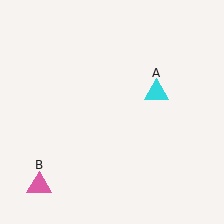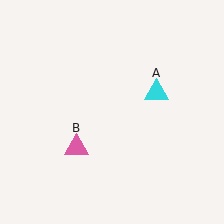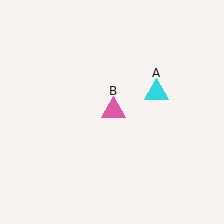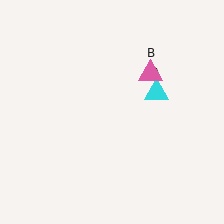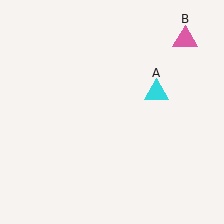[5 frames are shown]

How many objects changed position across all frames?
1 object changed position: pink triangle (object B).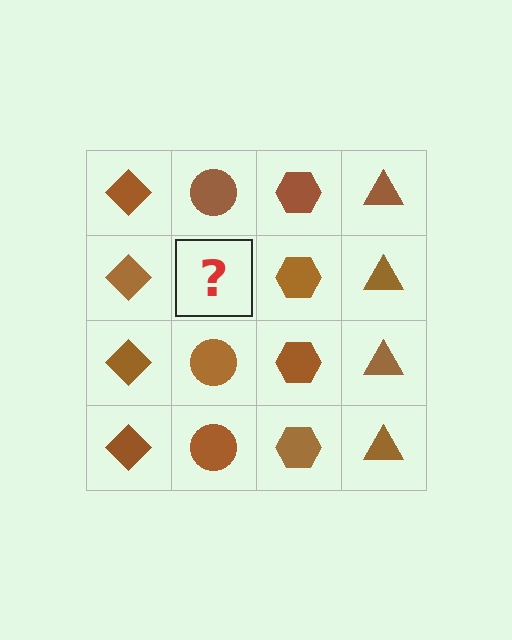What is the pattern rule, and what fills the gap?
The rule is that each column has a consistent shape. The gap should be filled with a brown circle.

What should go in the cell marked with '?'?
The missing cell should contain a brown circle.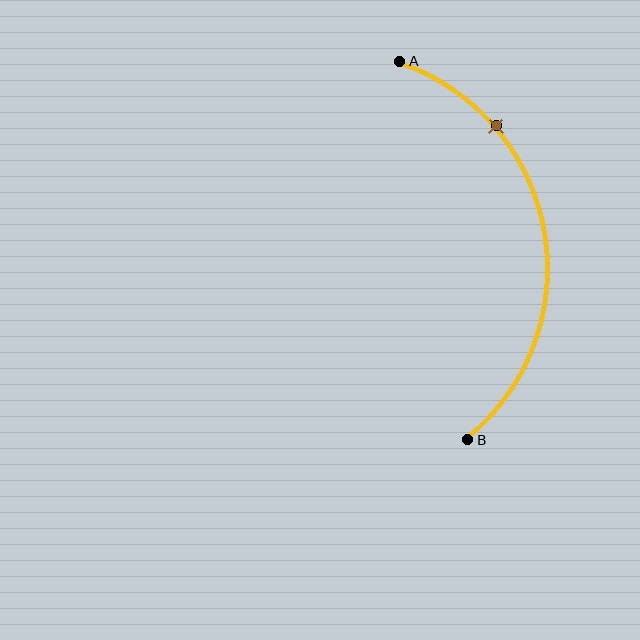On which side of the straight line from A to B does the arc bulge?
The arc bulges to the right of the straight line connecting A and B.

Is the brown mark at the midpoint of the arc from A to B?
No. The brown mark lies on the arc but is closer to endpoint A. The arc midpoint would be at the point on the curve equidistant along the arc from both A and B.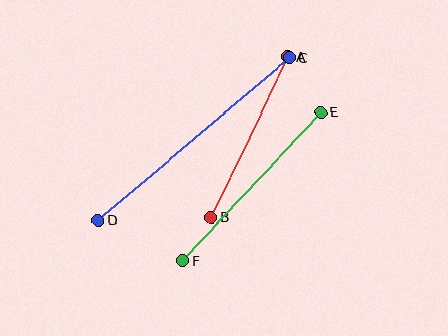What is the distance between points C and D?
The distance is approximately 250 pixels.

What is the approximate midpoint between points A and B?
The midpoint is at approximately (249, 137) pixels.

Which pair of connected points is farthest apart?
Points C and D are farthest apart.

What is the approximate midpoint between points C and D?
The midpoint is at approximately (194, 139) pixels.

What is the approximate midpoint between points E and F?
The midpoint is at approximately (252, 187) pixels.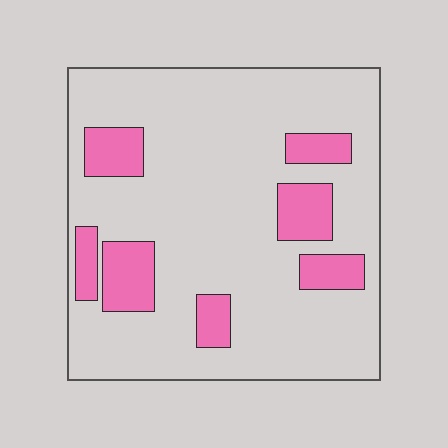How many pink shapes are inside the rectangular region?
7.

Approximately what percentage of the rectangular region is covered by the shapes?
Approximately 20%.